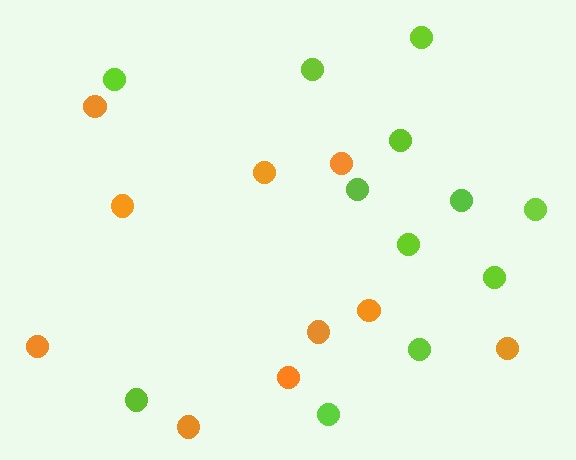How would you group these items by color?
There are 2 groups: one group of orange circles (10) and one group of lime circles (12).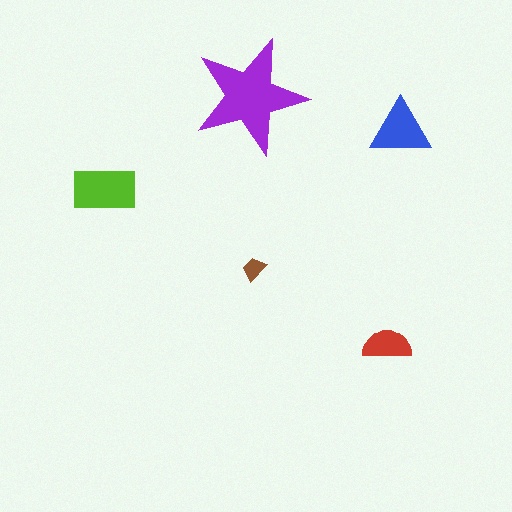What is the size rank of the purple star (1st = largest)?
1st.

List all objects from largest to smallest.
The purple star, the lime rectangle, the blue triangle, the red semicircle, the brown trapezoid.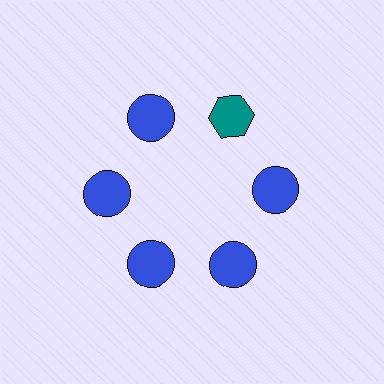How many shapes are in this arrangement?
There are 6 shapes arranged in a ring pattern.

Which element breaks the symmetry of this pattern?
The teal hexagon at roughly the 1 o'clock position breaks the symmetry. All other shapes are blue circles.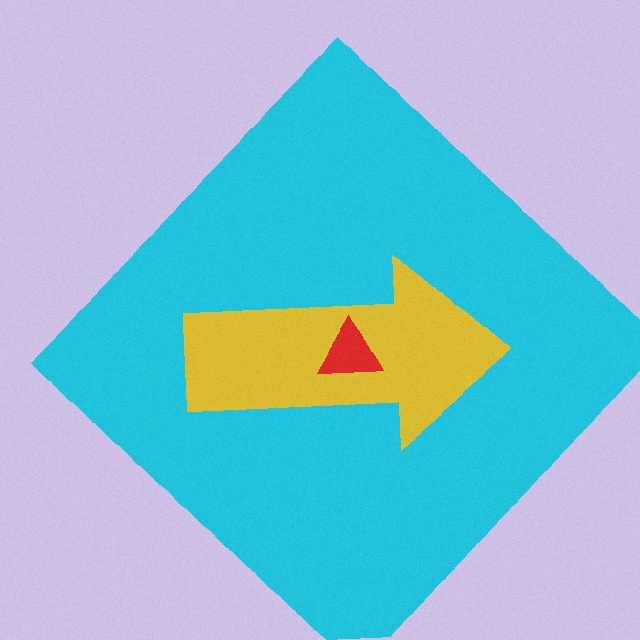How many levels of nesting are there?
3.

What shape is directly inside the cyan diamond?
The yellow arrow.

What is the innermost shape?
The red triangle.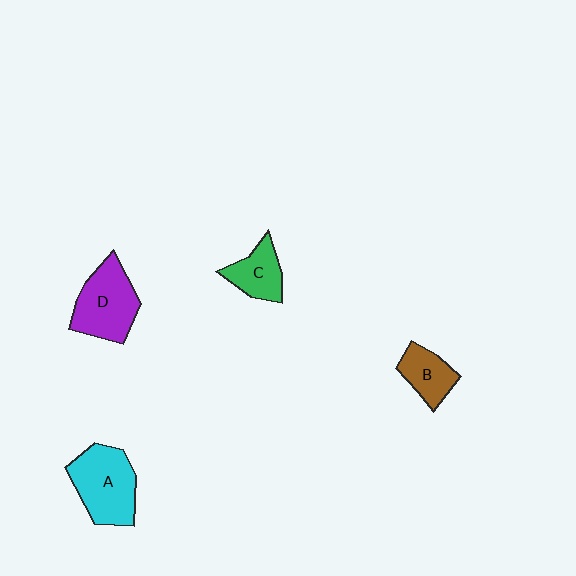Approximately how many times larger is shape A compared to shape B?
Approximately 1.8 times.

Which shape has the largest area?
Shape A (cyan).